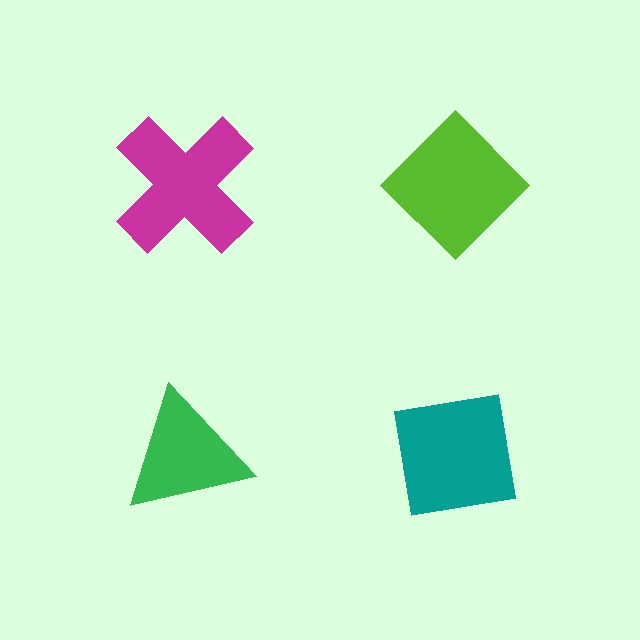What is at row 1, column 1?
A magenta cross.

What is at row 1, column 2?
A lime diamond.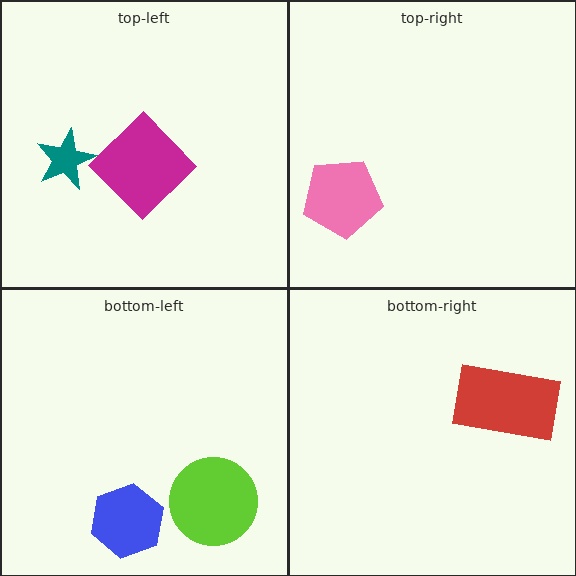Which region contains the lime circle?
The bottom-left region.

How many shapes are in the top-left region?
2.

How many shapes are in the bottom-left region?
2.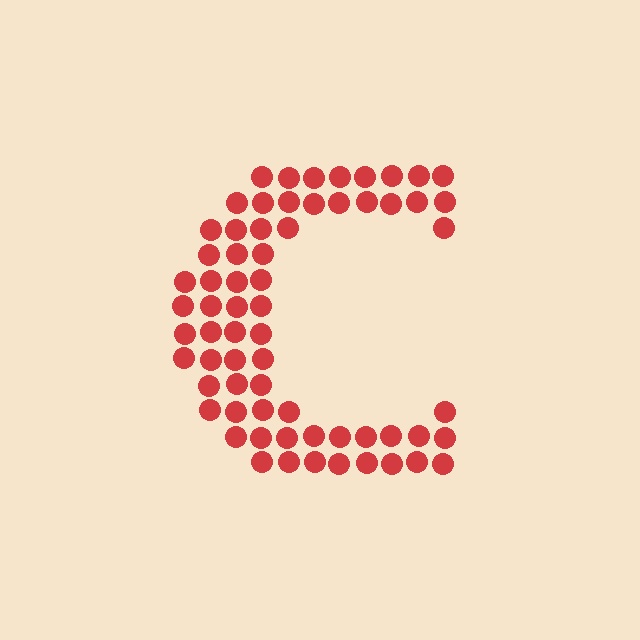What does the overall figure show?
The overall figure shows the letter C.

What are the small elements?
The small elements are circles.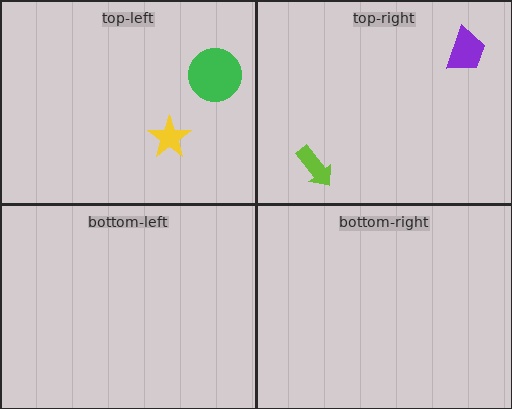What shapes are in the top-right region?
The lime arrow, the purple trapezoid.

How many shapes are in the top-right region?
2.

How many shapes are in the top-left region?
2.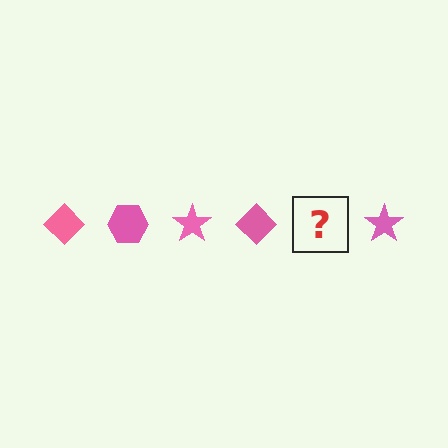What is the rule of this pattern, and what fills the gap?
The rule is that the pattern cycles through diamond, hexagon, star shapes in pink. The gap should be filled with a pink hexagon.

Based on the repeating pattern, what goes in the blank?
The blank should be a pink hexagon.